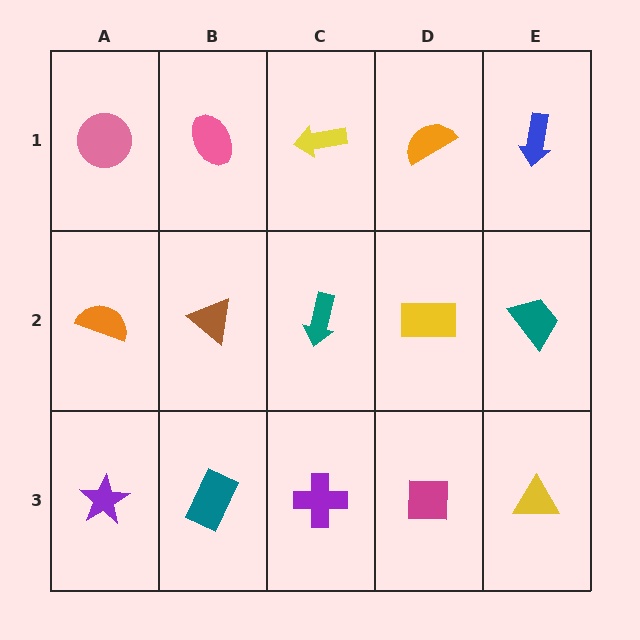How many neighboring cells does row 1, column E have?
2.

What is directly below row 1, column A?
An orange semicircle.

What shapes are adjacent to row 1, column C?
A teal arrow (row 2, column C), a pink ellipse (row 1, column B), an orange semicircle (row 1, column D).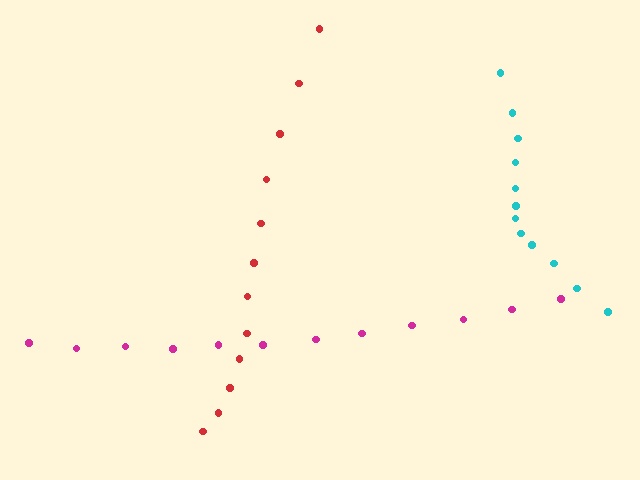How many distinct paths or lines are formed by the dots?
There are 3 distinct paths.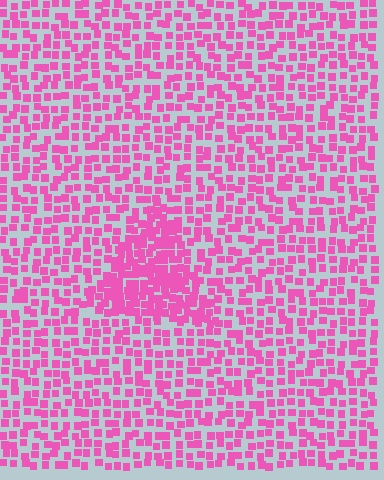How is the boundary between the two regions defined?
The boundary is defined by a change in element density (approximately 1.9x ratio). All elements are the same color, size, and shape.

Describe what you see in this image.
The image contains small pink elements arranged at two different densities. A triangle-shaped region is visible where the elements are more densely packed than the surrounding area.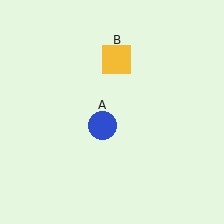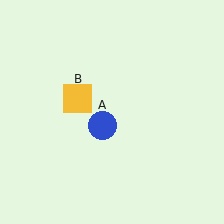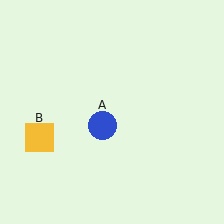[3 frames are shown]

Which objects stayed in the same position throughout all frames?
Blue circle (object A) remained stationary.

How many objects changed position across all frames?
1 object changed position: yellow square (object B).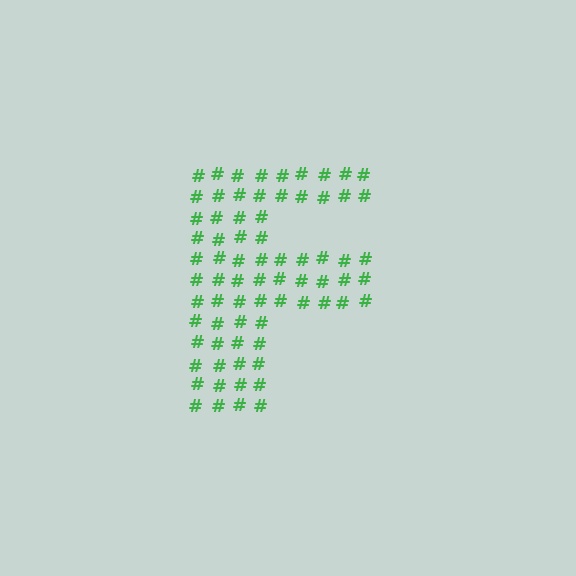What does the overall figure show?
The overall figure shows the letter F.